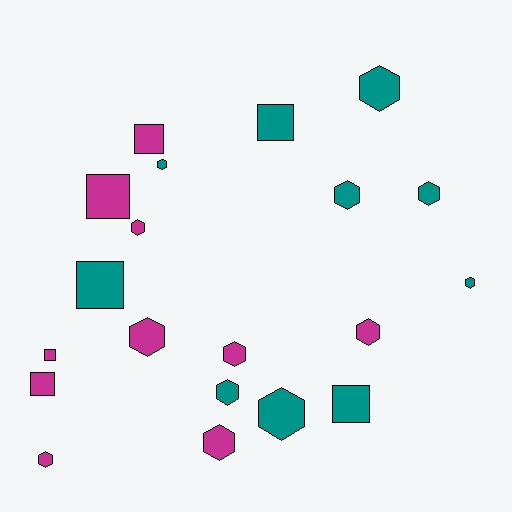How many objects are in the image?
There are 20 objects.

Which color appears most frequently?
Magenta, with 10 objects.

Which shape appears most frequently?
Hexagon, with 13 objects.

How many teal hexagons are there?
There are 7 teal hexagons.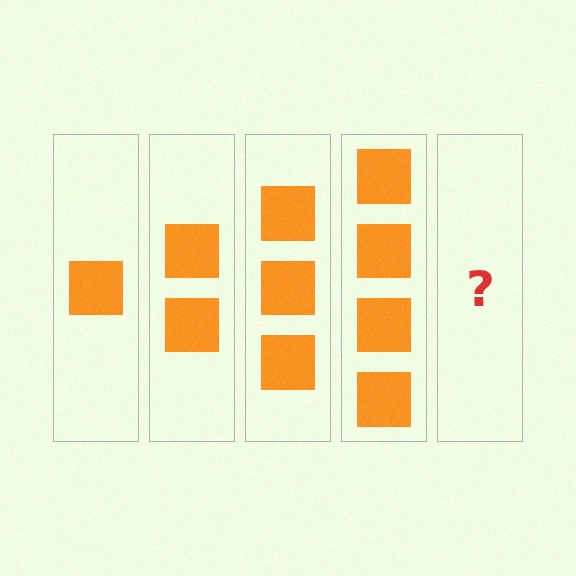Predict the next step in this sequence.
The next step is 5 squares.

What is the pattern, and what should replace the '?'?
The pattern is that each step adds one more square. The '?' should be 5 squares.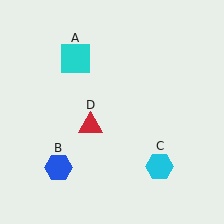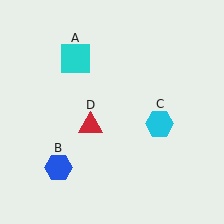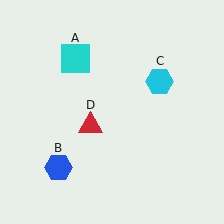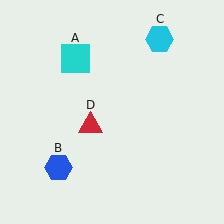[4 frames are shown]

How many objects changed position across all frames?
1 object changed position: cyan hexagon (object C).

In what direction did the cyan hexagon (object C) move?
The cyan hexagon (object C) moved up.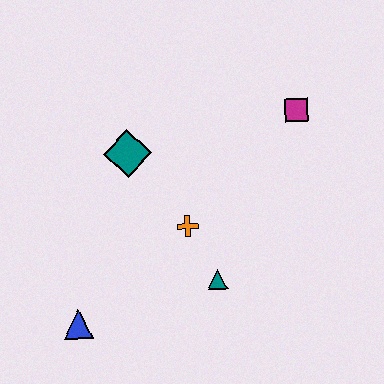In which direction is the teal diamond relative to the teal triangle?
The teal diamond is above the teal triangle.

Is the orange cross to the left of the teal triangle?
Yes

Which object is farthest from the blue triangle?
The magenta square is farthest from the blue triangle.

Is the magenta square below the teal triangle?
No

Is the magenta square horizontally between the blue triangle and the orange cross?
No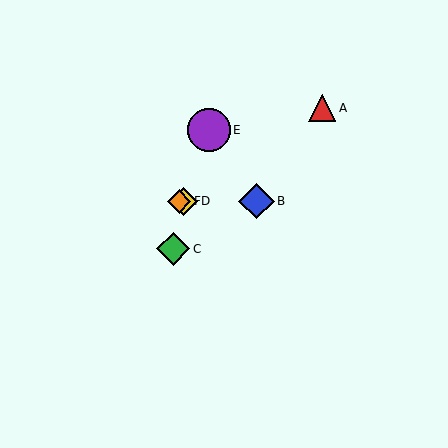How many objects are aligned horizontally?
3 objects (B, D, F) are aligned horizontally.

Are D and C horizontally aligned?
No, D is at y≈201 and C is at y≈249.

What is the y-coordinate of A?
Object A is at y≈108.